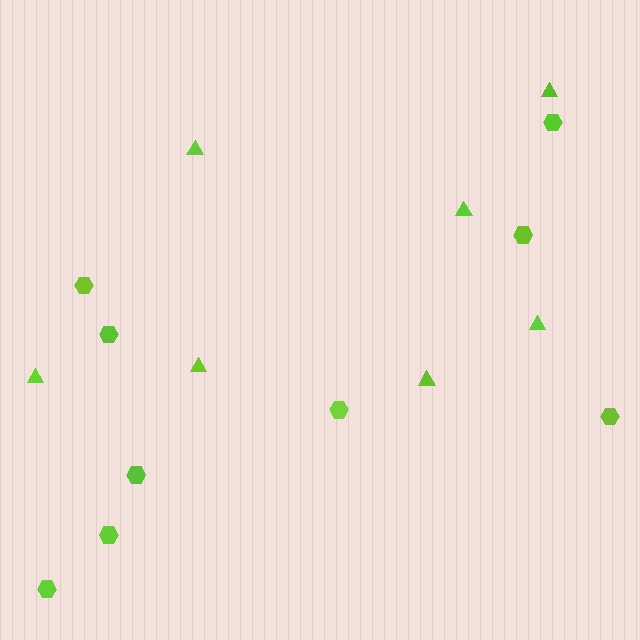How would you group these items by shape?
There are 2 groups: one group of hexagons (9) and one group of triangles (7).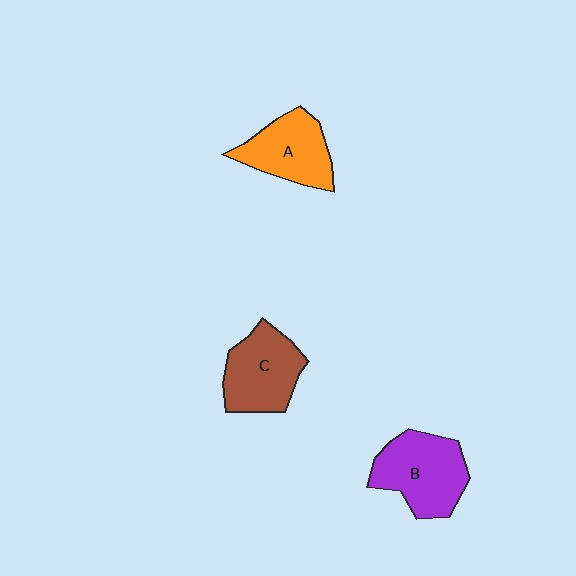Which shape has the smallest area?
Shape A (orange).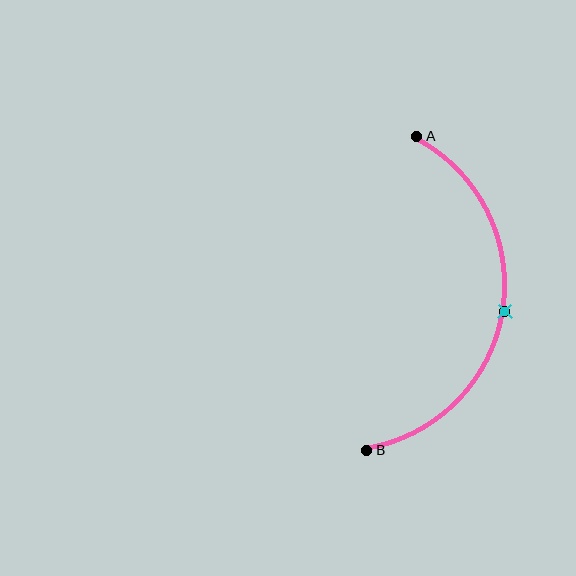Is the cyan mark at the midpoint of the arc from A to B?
Yes. The cyan mark lies on the arc at equal arc-length from both A and B — it is the arc midpoint.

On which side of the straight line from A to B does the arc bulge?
The arc bulges to the right of the straight line connecting A and B.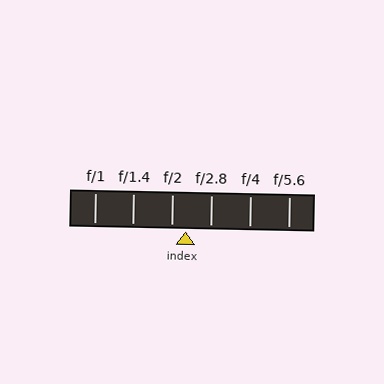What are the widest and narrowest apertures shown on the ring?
The widest aperture shown is f/1 and the narrowest is f/5.6.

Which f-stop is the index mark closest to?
The index mark is closest to f/2.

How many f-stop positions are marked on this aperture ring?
There are 6 f-stop positions marked.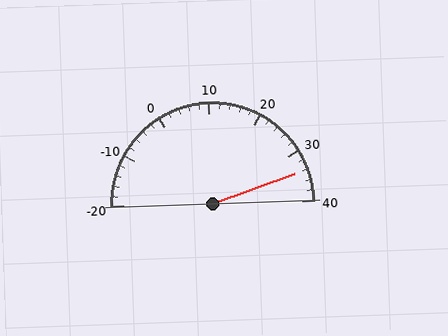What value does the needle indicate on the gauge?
The needle indicates approximately 34.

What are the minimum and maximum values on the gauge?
The gauge ranges from -20 to 40.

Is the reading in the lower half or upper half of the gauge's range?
The reading is in the upper half of the range (-20 to 40).